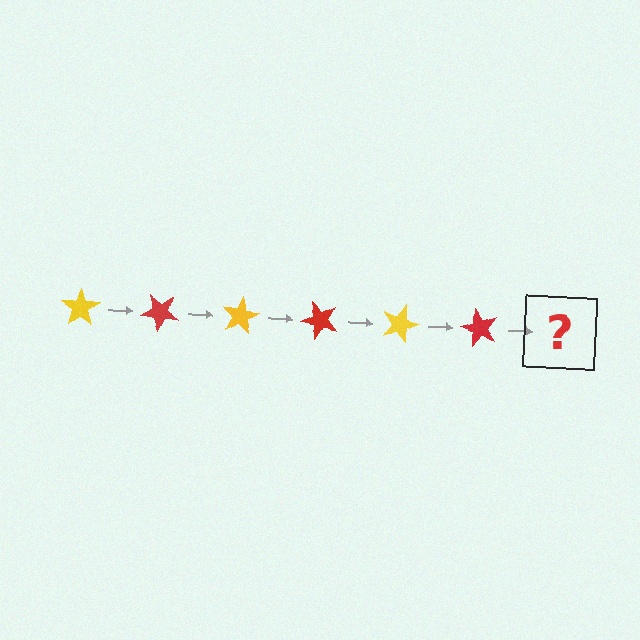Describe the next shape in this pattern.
It should be a yellow star, rotated 240 degrees from the start.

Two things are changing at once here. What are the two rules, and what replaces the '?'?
The two rules are that it rotates 40 degrees each step and the color cycles through yellow and red. The '?' should be a yellow star, rotated 240 degrees from the start.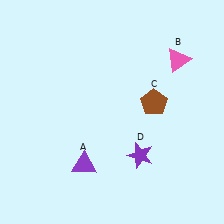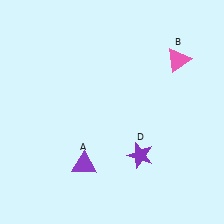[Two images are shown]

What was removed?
The brown pentagon (C) was removed in Image 2.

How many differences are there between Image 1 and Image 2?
There is 1 difference between the two images.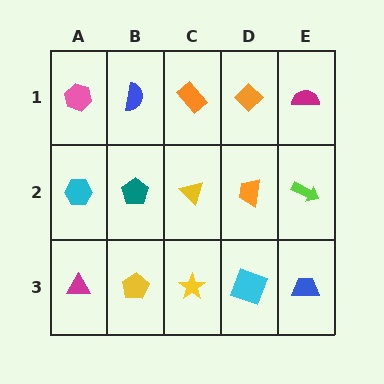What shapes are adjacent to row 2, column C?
An orange rectangle (row 1, column C), a yellow star (row 3, column C), a teal pentagon (row 2, column B), an orange trapezoid (row 2, column D).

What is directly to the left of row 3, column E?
A cyan square.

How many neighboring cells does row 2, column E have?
3.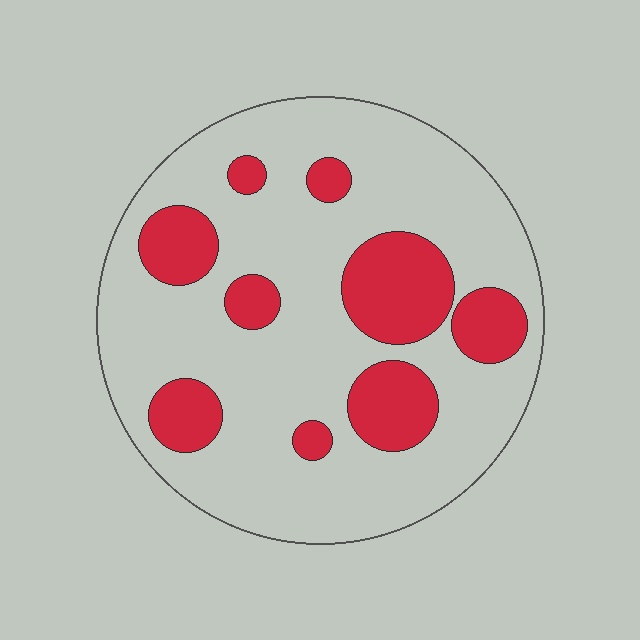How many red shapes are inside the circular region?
9.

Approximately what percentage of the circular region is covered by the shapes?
Approximately 25%.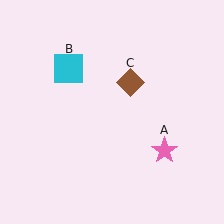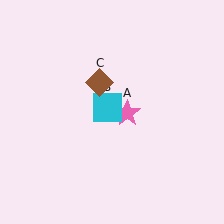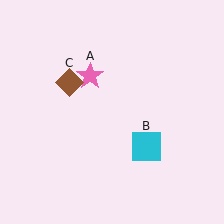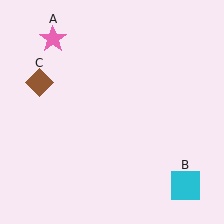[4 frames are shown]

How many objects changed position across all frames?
3 objects changed position: pink star (object A), cyan square (object B), brown diamond (object C).